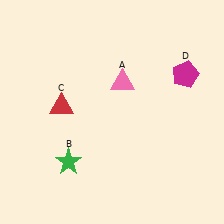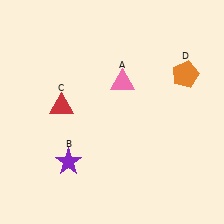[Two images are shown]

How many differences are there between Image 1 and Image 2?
There are 2 differences between the two images.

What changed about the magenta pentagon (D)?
In Image 1, D is magenta. In Image 2, it changed to orange.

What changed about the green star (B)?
In Image 1, B is green. In Image 2, it changed to purple.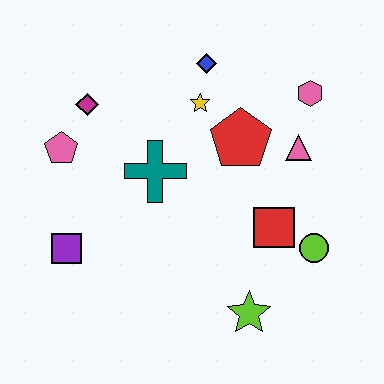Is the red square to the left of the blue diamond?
No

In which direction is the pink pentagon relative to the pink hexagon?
The pink pentagon is to the left of the pink hexagon.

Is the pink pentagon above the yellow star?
No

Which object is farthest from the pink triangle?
The purple square is farthest from the pink triangle.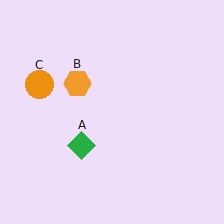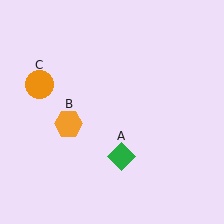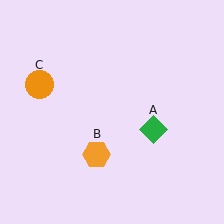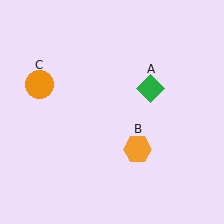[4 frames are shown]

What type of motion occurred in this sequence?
The green diamond (object A), orange hexagon (object B) rotated counterclockwise around the center of the scene.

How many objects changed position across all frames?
2 objects changed position: green diamond (object A), orange hexagon (object B).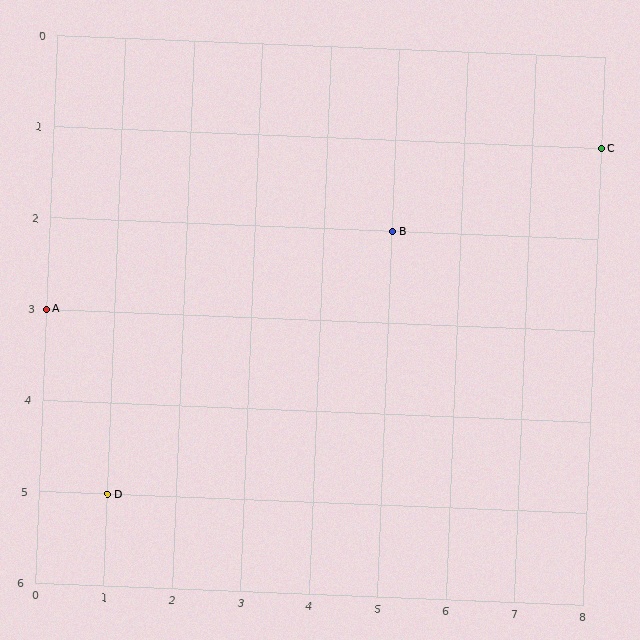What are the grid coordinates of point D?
Point D is at grid coordinates (1, 5).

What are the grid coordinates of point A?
Point A is at grid coordinates (0, 3).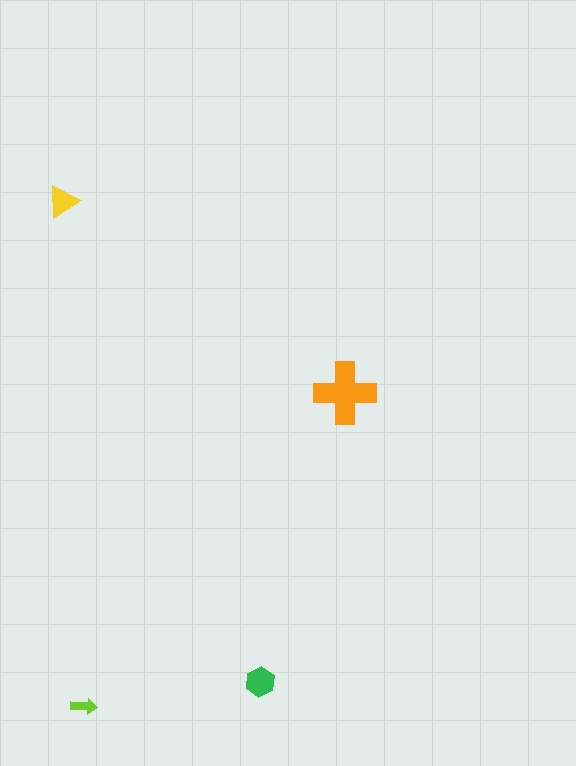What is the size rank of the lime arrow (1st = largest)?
4th.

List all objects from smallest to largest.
The lime arrow, the yellow triangle, the green hexagon, the orange cross.